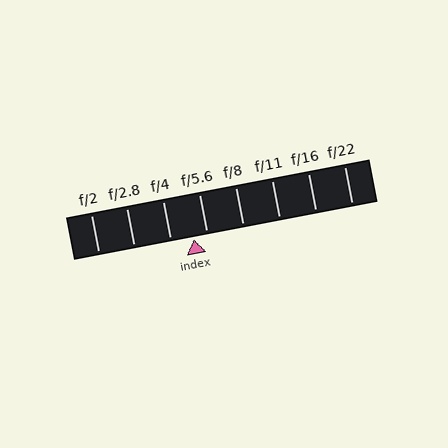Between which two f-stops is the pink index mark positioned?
The index mark is between f/4 and f/5.6.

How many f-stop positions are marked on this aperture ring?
There are 8 f-stop positions marked.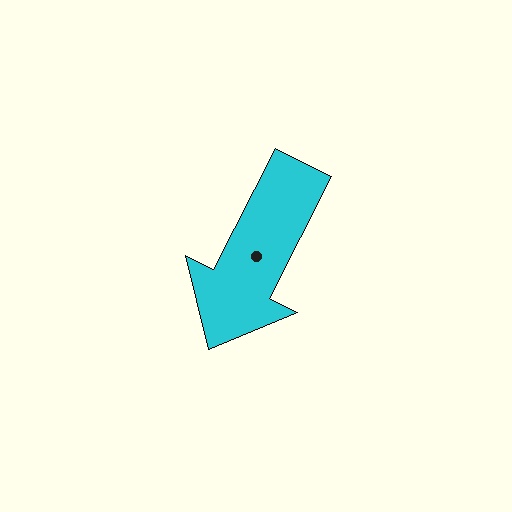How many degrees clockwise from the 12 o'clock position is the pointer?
Approximately 207 degrees.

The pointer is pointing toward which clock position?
Roughly 7 o'clock.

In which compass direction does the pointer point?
Southwest.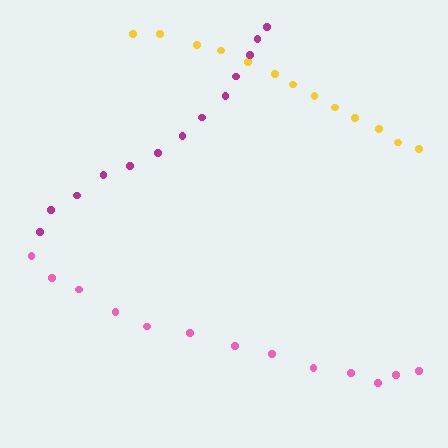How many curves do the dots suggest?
There are 3 distinct paths.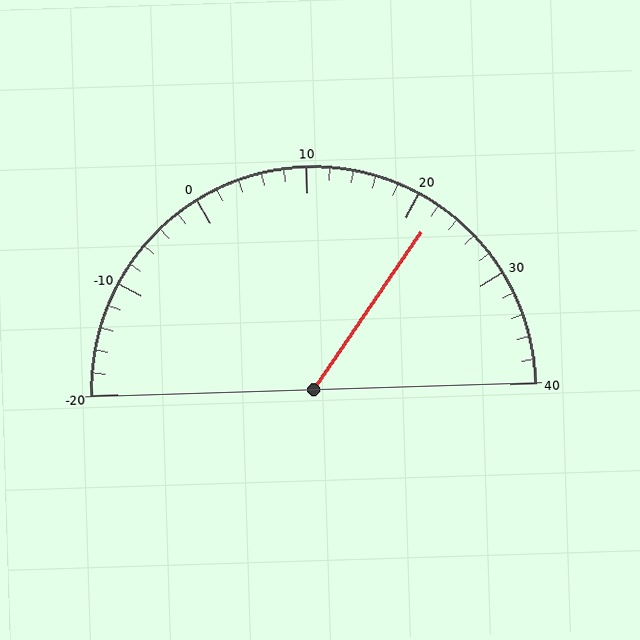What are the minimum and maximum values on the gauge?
The gauge ranges from -20 to 40.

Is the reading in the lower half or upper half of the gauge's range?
The reading is in the upper half of the range (-20 to 40).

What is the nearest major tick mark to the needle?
The nearest major tick mark is 20.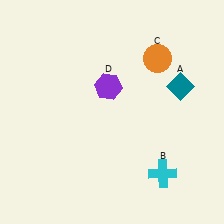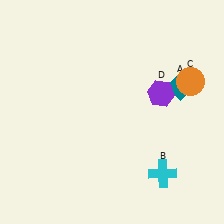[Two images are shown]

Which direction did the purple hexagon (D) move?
The purple hexagon (D) moved right.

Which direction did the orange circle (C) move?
The orange circle (C) moved right.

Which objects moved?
The objects that moved are: the orange circle (C), the purple hexagon (D).